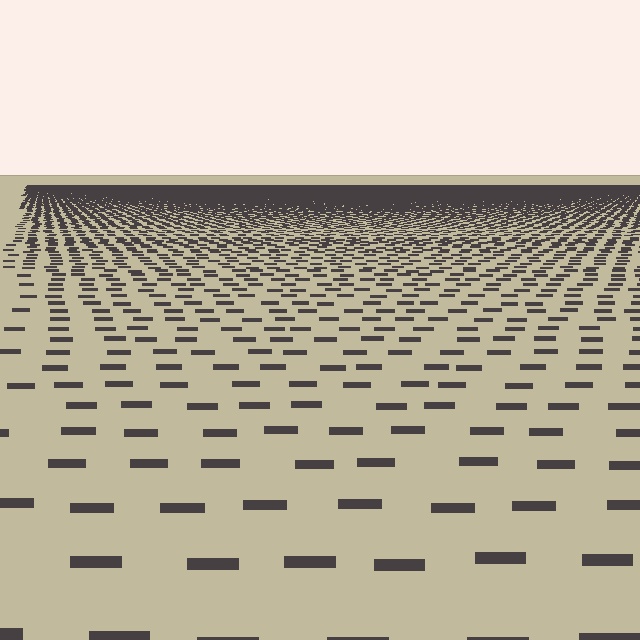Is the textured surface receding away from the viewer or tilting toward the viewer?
The surface is receding away from the viewer. Texture elements get smaller and denser toward the top.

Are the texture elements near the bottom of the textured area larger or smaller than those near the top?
Larger. Near the bottom, elements are closer to the viewer and appear at a bigger on-screen size.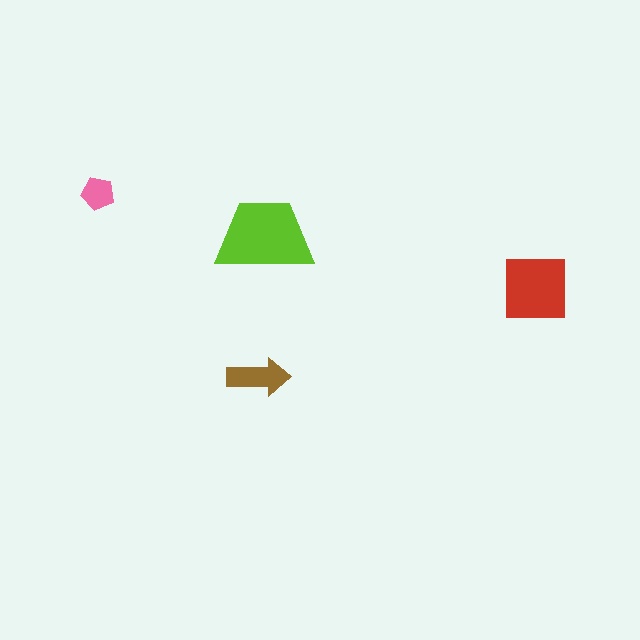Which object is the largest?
The lime trapezoid.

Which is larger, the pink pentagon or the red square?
The red square.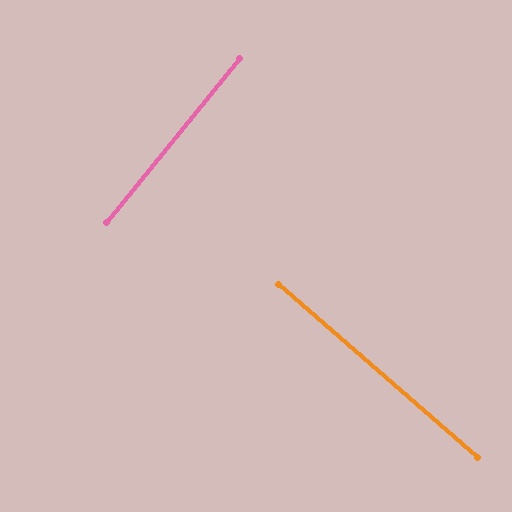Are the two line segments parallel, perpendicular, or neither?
Perpendicular — they meet at approximately 88°.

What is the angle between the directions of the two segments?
Approximately 88 degrees.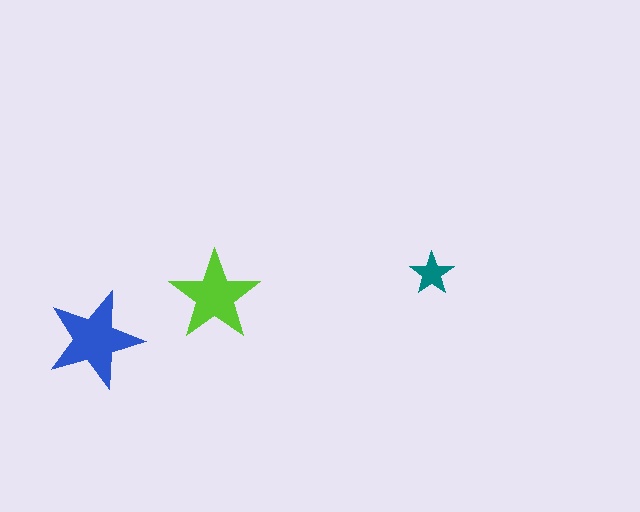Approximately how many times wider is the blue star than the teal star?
About 2 times wider.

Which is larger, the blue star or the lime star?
The blue one.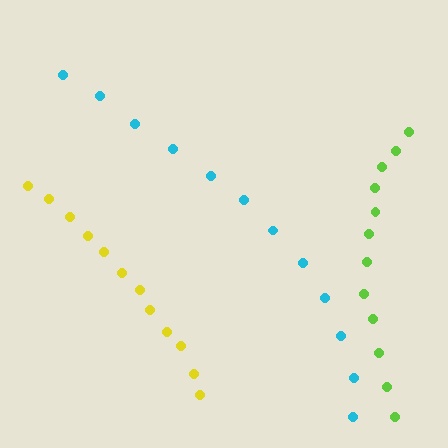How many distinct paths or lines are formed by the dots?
There are 3 distinct paths.